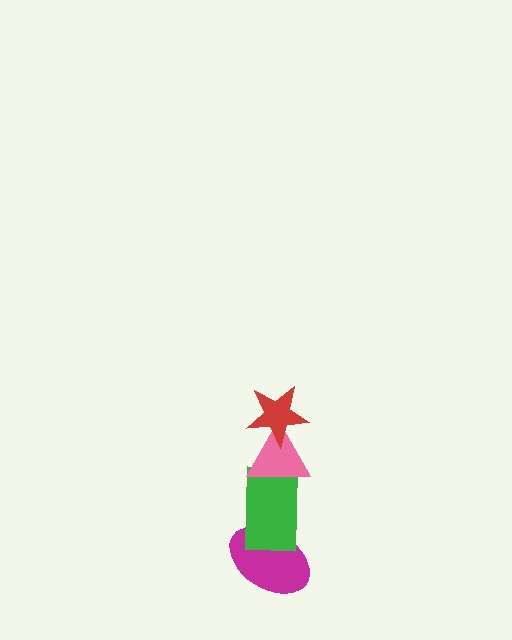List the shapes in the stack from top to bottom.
From top to bottom: the red star, the pink triangle, the green rectangle, the magenta ellipse.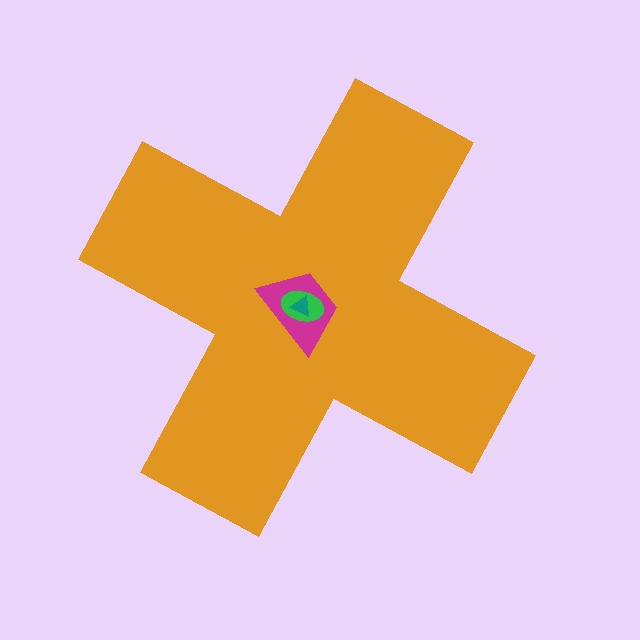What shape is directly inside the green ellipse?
The teal triangle.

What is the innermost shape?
The teal triangle.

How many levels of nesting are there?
4.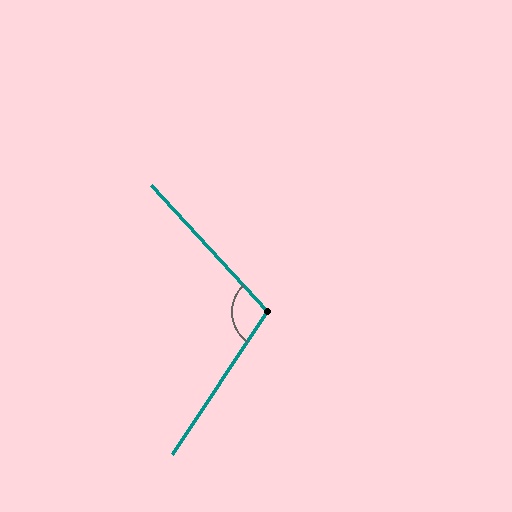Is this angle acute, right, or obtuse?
It is obtuse.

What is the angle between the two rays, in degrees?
Approximately 104 degrees.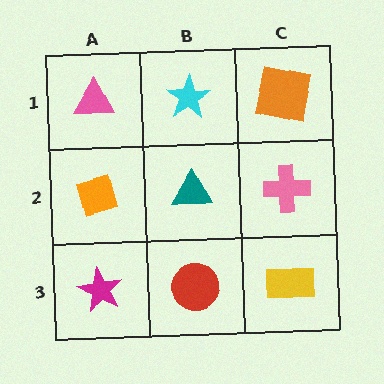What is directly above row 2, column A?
A pink triangle.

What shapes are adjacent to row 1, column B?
A teal triangle (row 2, column B), a pink triangle (row 1, column A), an orange square (row 1, column C).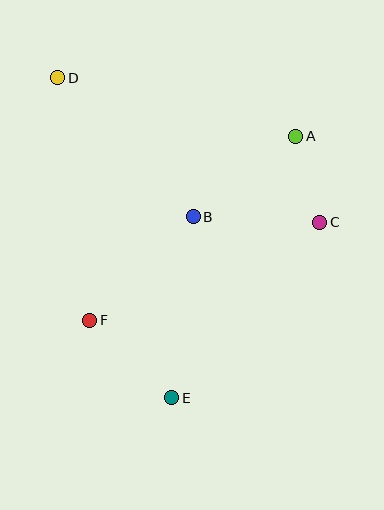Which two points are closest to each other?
Points A and C are closest to each other.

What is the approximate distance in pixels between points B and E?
The distance between B and E is approximately 182 pixels.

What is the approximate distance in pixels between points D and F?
The distance between D and F is approximately 244 pixels.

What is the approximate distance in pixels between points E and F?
The distance between E and F is approximately 113 pixels.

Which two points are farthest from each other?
Points D and E are farthest from each other.